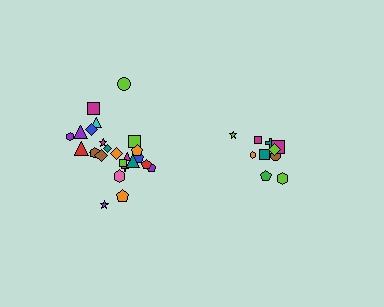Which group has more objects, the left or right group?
The left group.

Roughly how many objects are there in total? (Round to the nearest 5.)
Roughly 35 objects in total.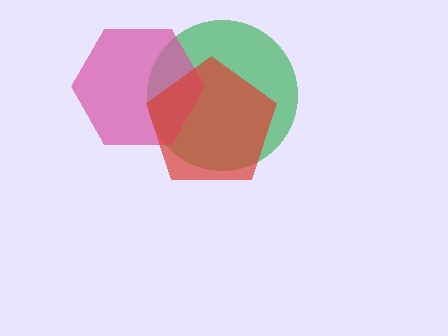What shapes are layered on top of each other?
The layered shapes are: a green circle, a pink hexagon, a red pentagon.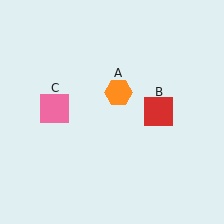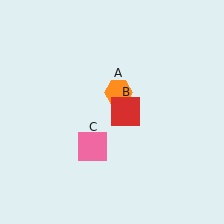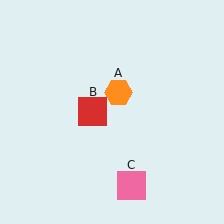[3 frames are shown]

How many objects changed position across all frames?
2 objects changed position: red square (object B), pink square (object C).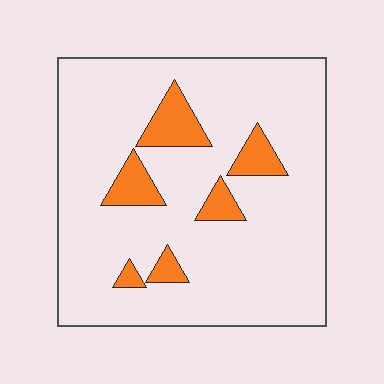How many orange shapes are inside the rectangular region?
6.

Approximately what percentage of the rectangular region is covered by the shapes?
Approximately 10%.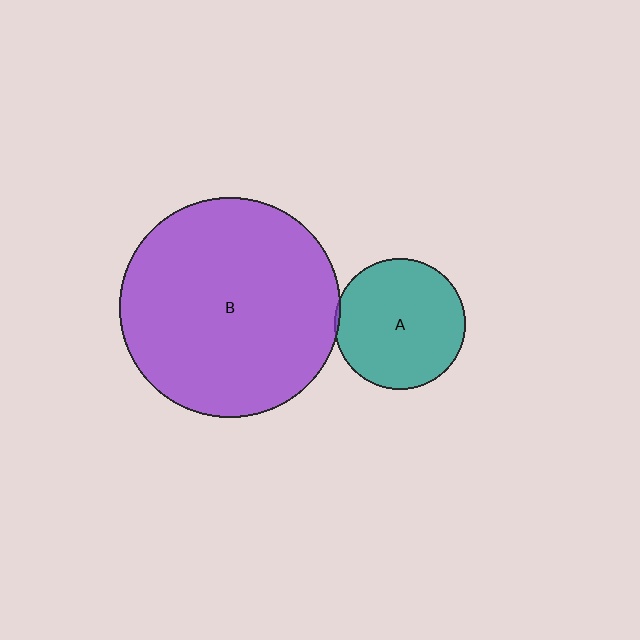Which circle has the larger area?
Circle B (purple).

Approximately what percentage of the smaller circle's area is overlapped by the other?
Approximately 5%.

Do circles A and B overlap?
Yes.